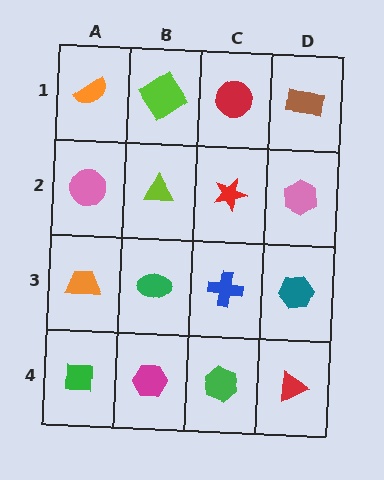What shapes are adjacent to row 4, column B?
A green ellipse (row 3, column B), a green square (row 4, column A), a green hexagon (row 4, column C).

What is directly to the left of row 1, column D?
A red circle.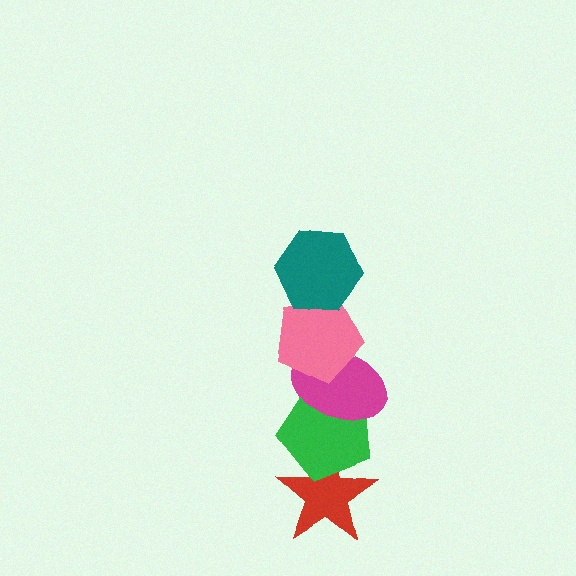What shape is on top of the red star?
The green pentagon is on top of the red star.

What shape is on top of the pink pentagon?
The teal hexagon is on top of the pink pentagon.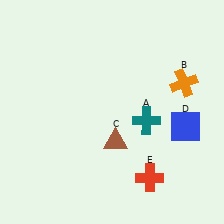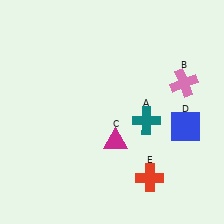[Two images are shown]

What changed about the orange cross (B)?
In Image 1, B is orange. In Image 2, it changed to pink.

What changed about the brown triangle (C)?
In Image 1, C is brown. In Image 2, it changed to magenta.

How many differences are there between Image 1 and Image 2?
There are 2 differences between the two images.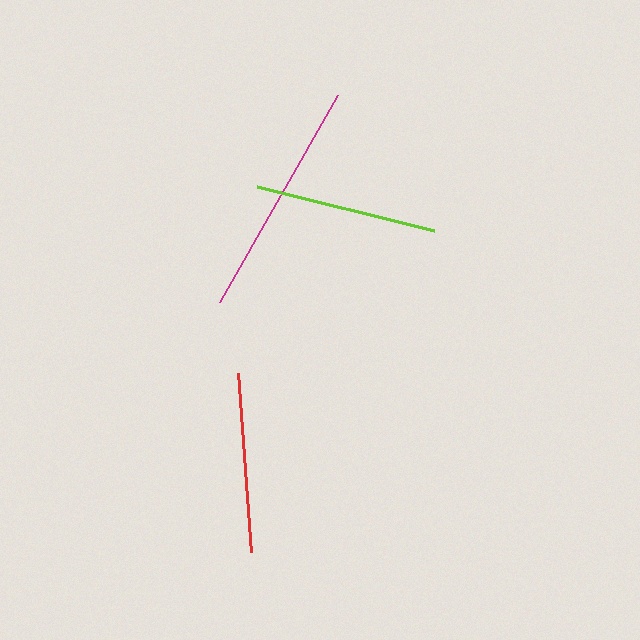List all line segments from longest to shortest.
From longest to shortest: magenta, lime, red.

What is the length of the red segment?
The red segment is approximately 180 pixels long.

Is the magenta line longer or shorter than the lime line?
The magenta line is longer than the lime line.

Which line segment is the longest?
The magenta line is the longest at approximately 239 pixels.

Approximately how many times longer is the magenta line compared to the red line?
The magenta line is approximately 1.3 times the length of the red line.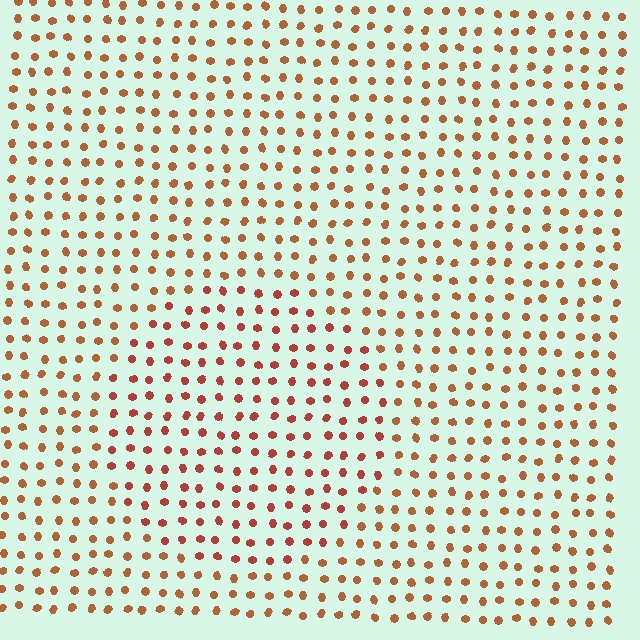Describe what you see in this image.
The image is filled with small brown elements in a uniform arrangement. A circle-shaped region is visible where the elements are tinted to a slightly different hue, forming a subtle color boundary.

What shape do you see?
I see a circle.